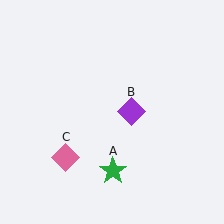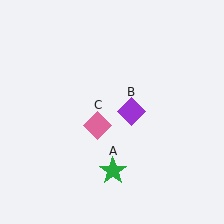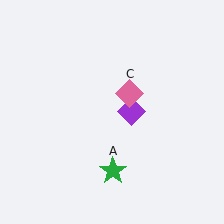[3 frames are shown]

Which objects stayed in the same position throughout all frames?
Green star (object A) and purple diamond (object B) remained stationary.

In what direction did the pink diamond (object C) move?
The pink diamond (object C) moved up and to the right.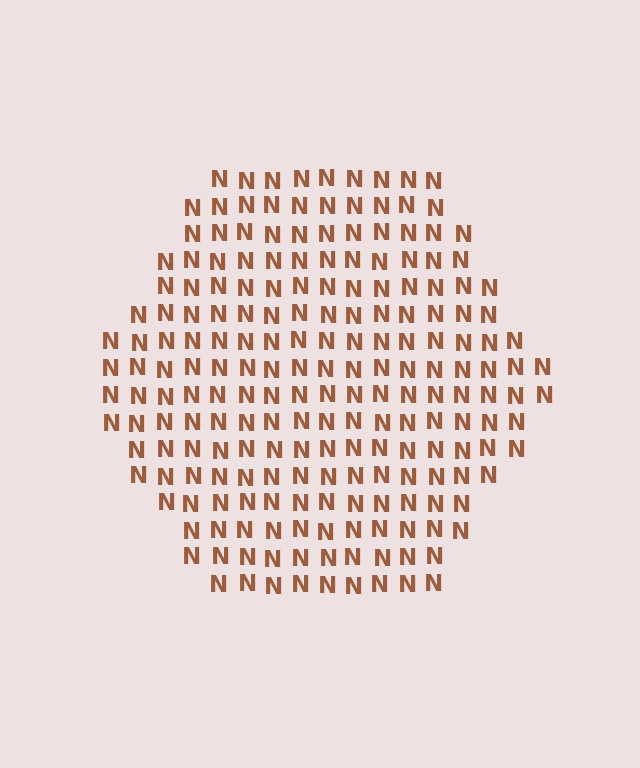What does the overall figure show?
The overall figure shows a hexagon.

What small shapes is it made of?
It is made of small letter N's.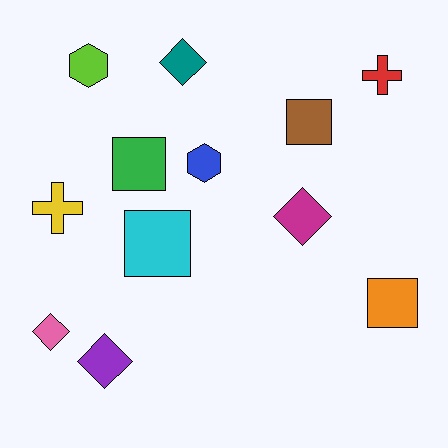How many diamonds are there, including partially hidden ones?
There are 4 diamonds.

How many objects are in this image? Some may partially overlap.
There are 12 objects.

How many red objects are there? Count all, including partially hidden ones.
There is 1 red object.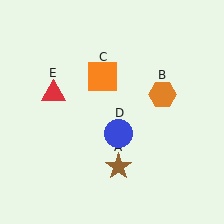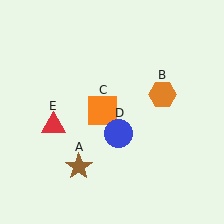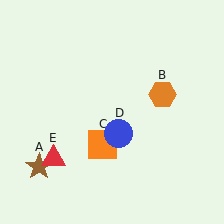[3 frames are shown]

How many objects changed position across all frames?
3 objects changed position: brown star (object A), orange square (object C), red triangle (object E).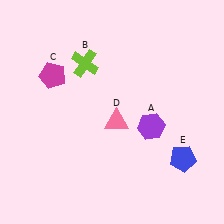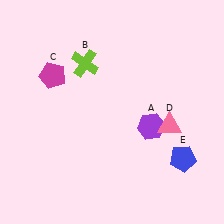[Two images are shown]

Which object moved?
The pink triangle (D) moved right.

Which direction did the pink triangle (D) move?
The pink triangle (D) moved right.